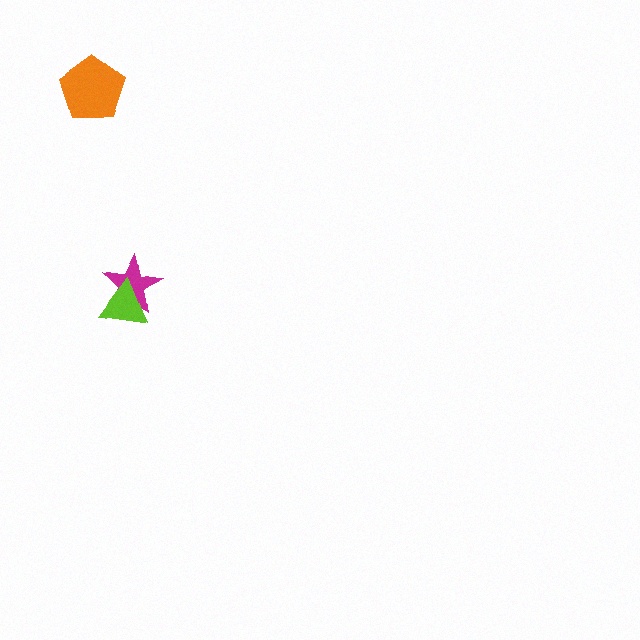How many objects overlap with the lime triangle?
1 object overlaps with the lime triangle.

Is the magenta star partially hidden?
Yes, it is partially covered by another shape.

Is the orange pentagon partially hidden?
No, no other shape covers it.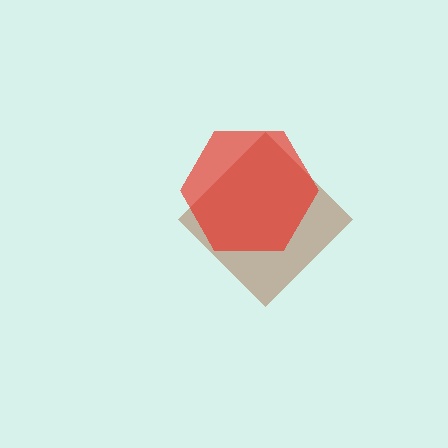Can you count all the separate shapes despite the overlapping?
Yes, there are 2 separate shapes.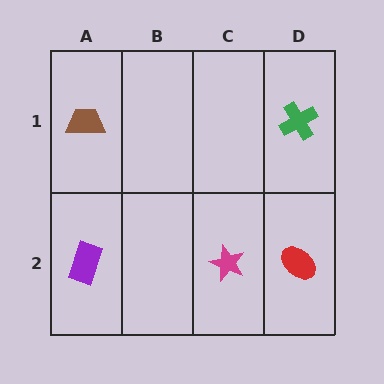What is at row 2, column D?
A red ellipse.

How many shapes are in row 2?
3 shapes.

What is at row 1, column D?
A green cross.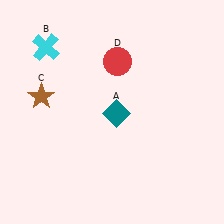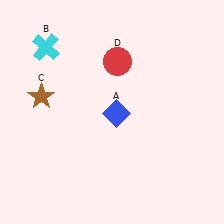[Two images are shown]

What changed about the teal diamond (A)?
In Image 1, A is teal. In Image 2, it changed to blue.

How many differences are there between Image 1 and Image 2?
There is 1 difference between the two images.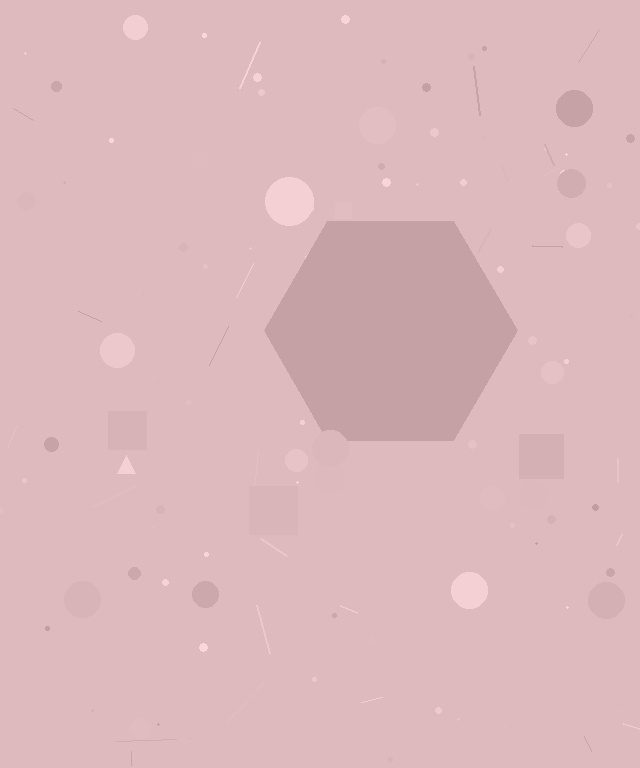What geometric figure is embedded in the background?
A hexagon is embedded in the background.